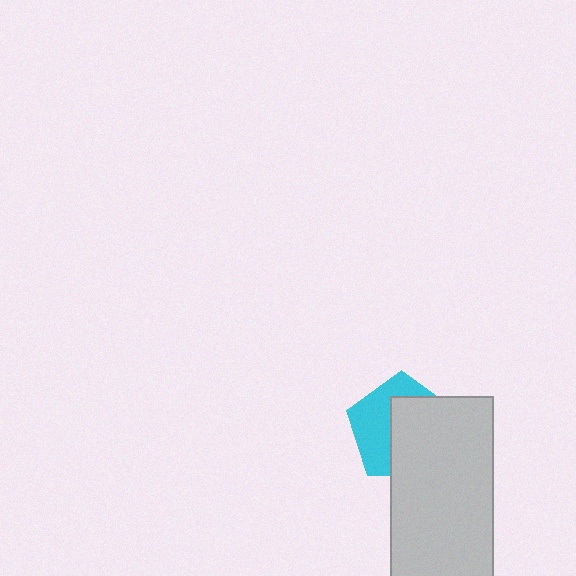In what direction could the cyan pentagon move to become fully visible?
The cyan pentagon could move toward the upper-left. That would shift it out from behind the light gray rectangle entirely.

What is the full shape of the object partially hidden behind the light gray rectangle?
The partially hidden object is a cyan pentagon.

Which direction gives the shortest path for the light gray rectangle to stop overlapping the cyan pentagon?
Moving toward the lower-right gives the shortest separation.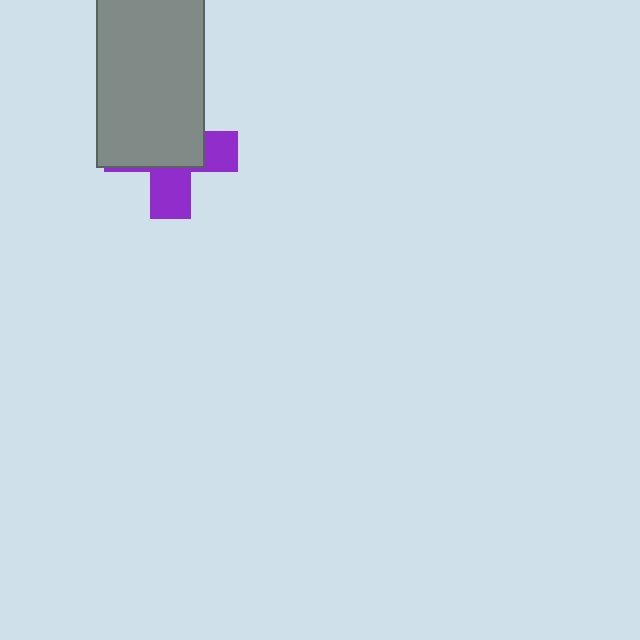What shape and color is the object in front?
The object in front is a gray rectangle.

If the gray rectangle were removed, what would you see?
You would see the complete purple cross.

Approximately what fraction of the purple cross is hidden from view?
Roughly 60% of the purple cross is hidden behind the gray rectangle.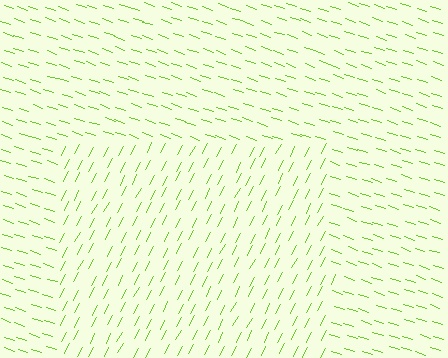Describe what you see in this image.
The image is filled with small lime line segments. A rectangle region in the image has lines oriented differently from the surrounding lines, creating a visible texture boundary.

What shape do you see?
I see a rectangle.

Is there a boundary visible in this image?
Yes, there is a texture boundary formed by a change in line orientation.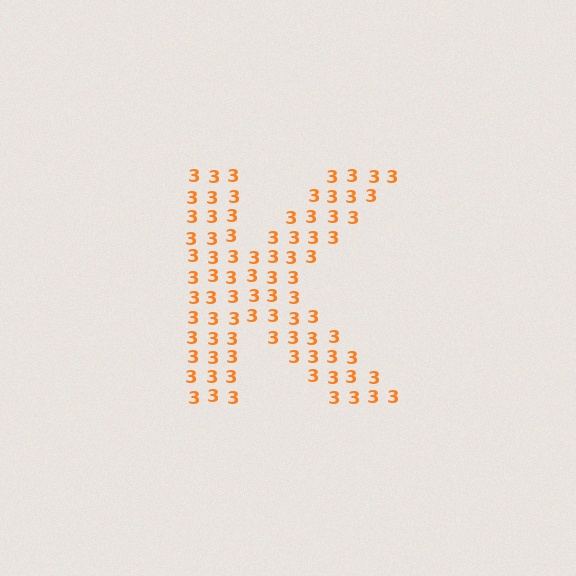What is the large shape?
The large shape is the letter K.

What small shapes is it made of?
It is made of small digit 3's.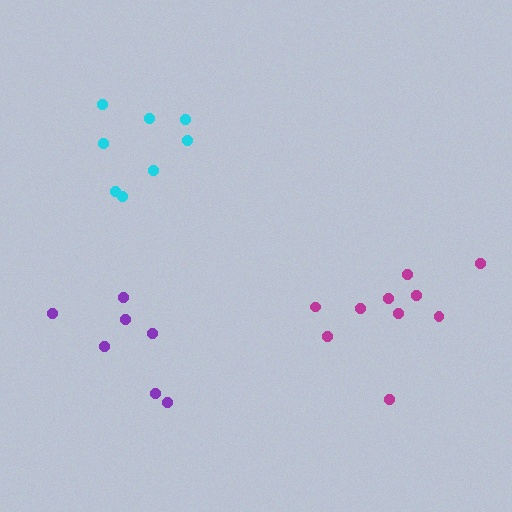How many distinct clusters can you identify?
There are 3 distinct clusters.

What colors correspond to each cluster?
The clusters are colored: cyan, purple, magenta.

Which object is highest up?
The cyan cluster is topmost.